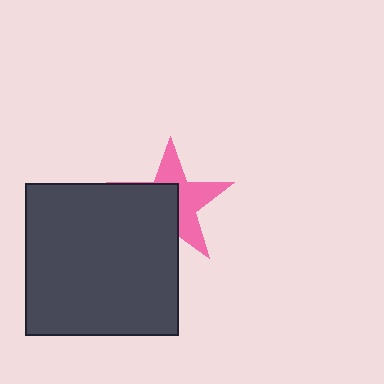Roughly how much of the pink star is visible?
About half of it is visible (roughly 51%).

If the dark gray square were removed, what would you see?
You would see the complete pink star.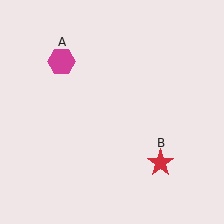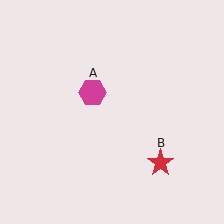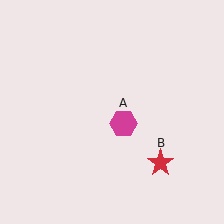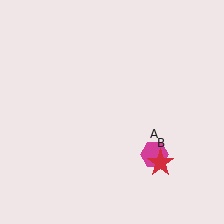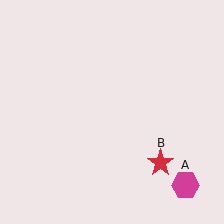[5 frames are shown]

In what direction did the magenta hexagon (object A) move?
The magenta hexagon (object A) moved down and to the right.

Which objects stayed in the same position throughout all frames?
Red star (object B) remained stationary.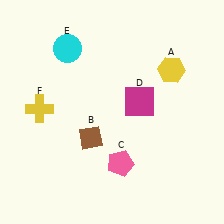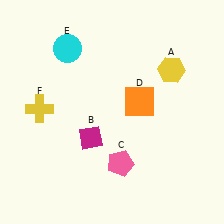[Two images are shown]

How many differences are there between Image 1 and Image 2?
There are 2 differences between the two images.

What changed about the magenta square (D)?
In Image 1, D is magenta. In Image 2, it changed to orange.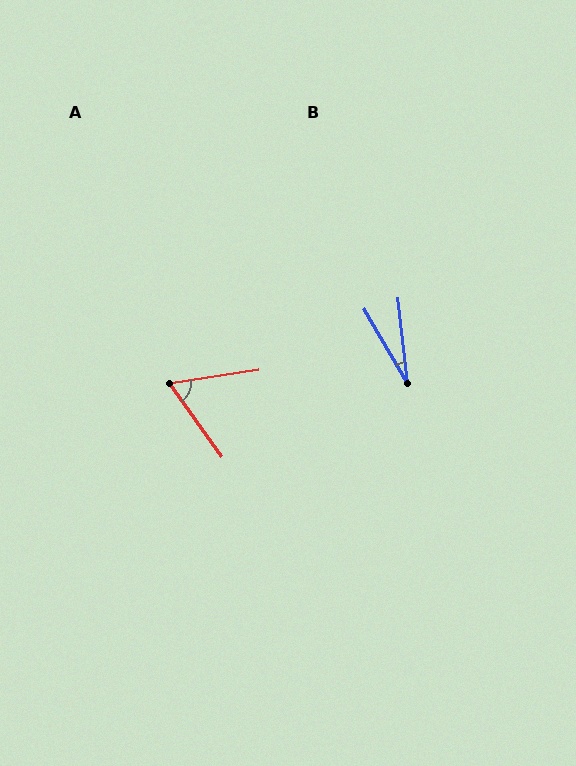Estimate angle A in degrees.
Approximately 63 degrees.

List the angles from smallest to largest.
B (24°), A (63°).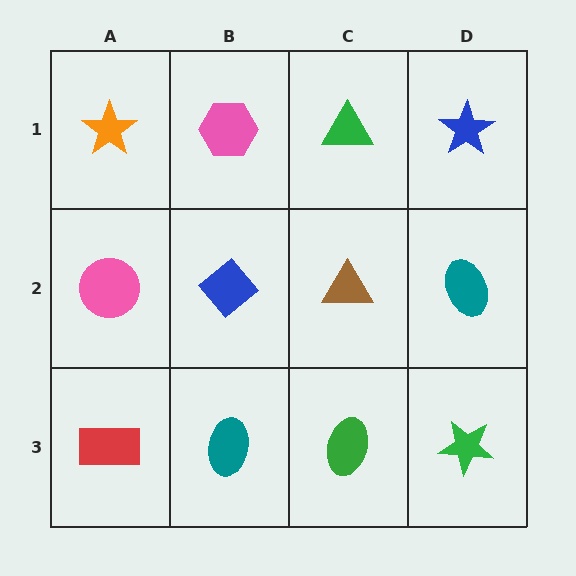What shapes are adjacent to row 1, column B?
A blue diamond (row 2, column B), an orange star (row 1, column A), a green triangle (row 1, column C).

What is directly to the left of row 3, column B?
A red rectangle.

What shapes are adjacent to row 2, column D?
A blue star (row 1, column D), a green star (row 3, column D), a brown triangle (row 2, column C).